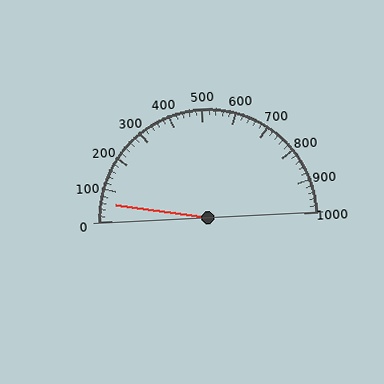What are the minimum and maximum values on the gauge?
The gauge ranges from 0 to 1000.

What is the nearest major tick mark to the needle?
The nearest major tick mark is 100.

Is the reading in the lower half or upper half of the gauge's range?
The reading is in the lower half of the range (0 to 1000).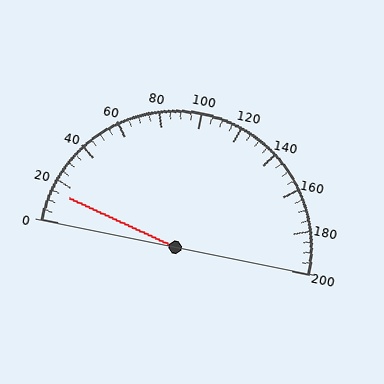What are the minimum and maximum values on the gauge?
The gauge ranges from 0 to 200.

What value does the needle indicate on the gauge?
The needle indicates approximately 15.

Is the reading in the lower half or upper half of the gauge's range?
The reading is in the lower half of the range (0 to 200).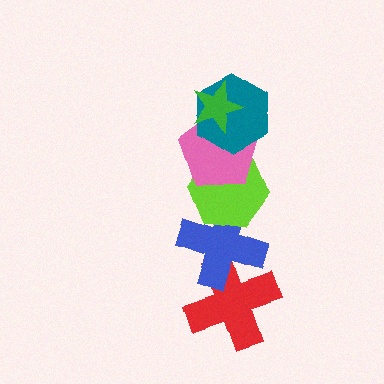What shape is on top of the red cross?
The blue cross is on top of the red cross.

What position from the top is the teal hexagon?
The teal hexagon is 2nd from the top.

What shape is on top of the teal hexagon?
The green star is on top of the teal hexagon.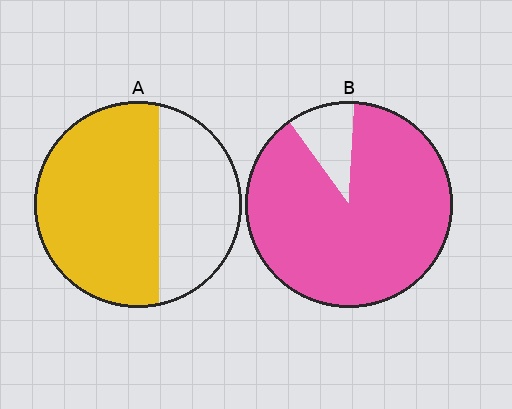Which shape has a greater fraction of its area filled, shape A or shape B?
Shape B.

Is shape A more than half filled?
Yes.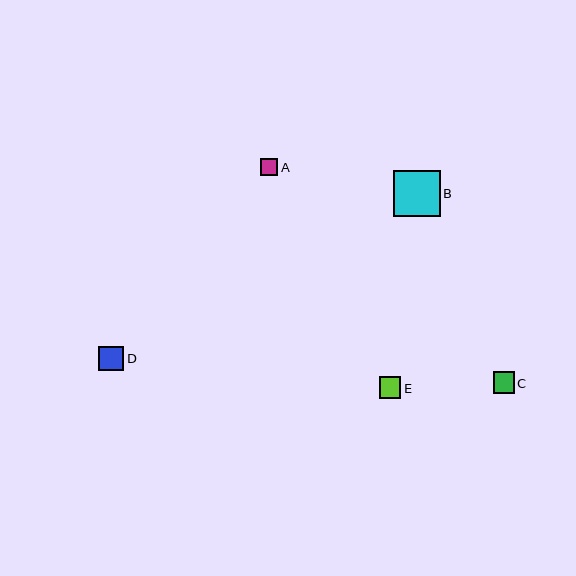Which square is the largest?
Square B is the largest with a size of approximately 46 pixels.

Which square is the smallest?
Square A is the smallest with a size of approximately 17 pixels.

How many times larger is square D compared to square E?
Square D is approximately 1.2 times the size of square E.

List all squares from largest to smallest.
From largest to smallest: B, D, C, E, A.